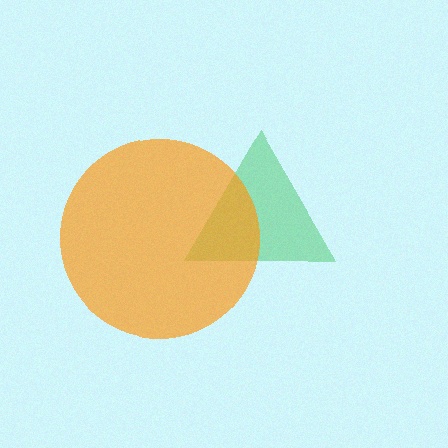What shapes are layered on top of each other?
The layered shapes are: a green triangle, an orange circle.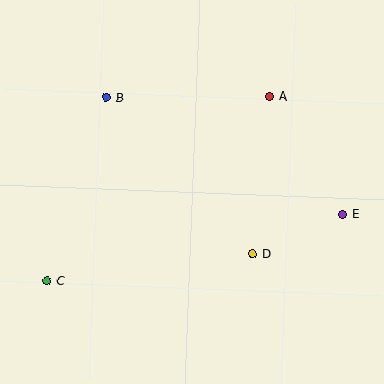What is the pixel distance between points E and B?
The distance between E and B is 264 pixels.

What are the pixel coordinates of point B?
Point B is at (106, 97).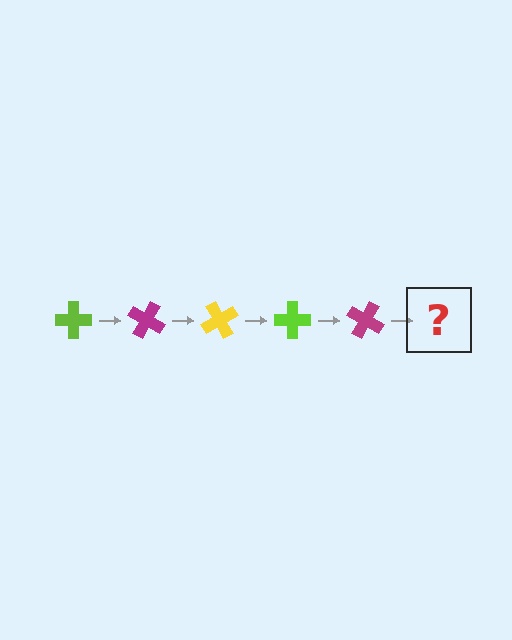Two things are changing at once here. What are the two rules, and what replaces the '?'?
The two rules are that it rotates 30 degrees each step and the color cycles through lime, magenta, and yellow. The '?' should be a yellow cross, rotated 150 degrees from the start.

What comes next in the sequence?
The next element should be a yellow cross, rotated 150 degrees from the start.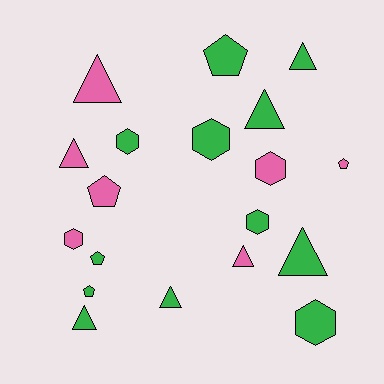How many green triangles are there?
There are 5 green triangles.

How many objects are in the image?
There are 19 objects.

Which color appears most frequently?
Green, with 12 objects.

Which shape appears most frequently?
Triangle, with 8 objects.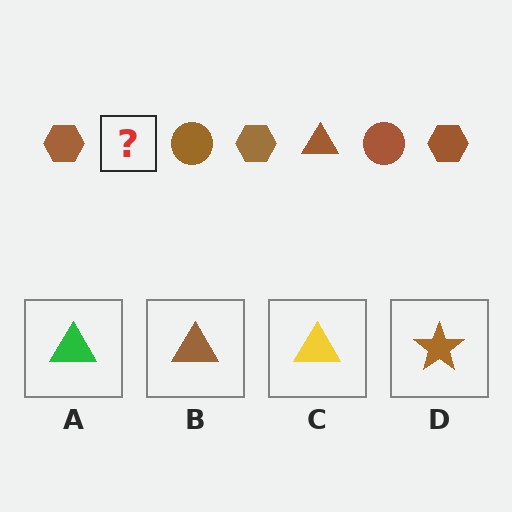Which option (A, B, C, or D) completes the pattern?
B.